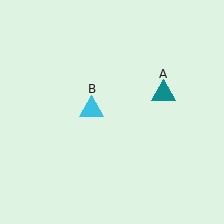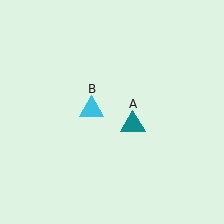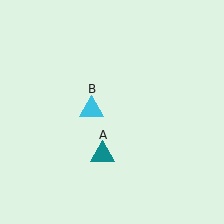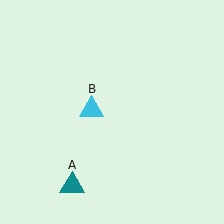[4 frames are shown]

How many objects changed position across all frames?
1 object changed position: teal triangle (object A).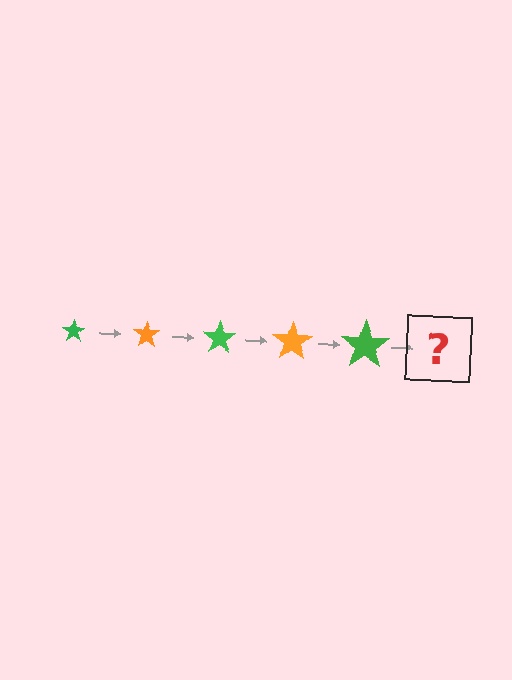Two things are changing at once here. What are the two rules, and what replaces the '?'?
The two rules are that the star grows larger each step and the color cycles through green and orange. The '?' should be an orange star, larger than the previous one.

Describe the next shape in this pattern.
It should be an orange star, larger than the previous one.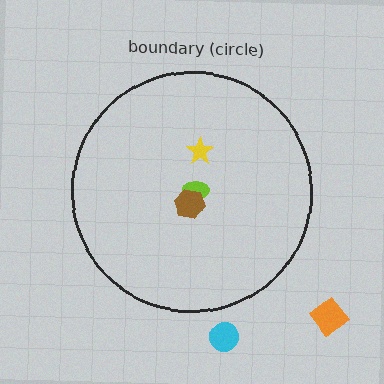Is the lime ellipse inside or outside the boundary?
Inside.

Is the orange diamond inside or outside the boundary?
Outside.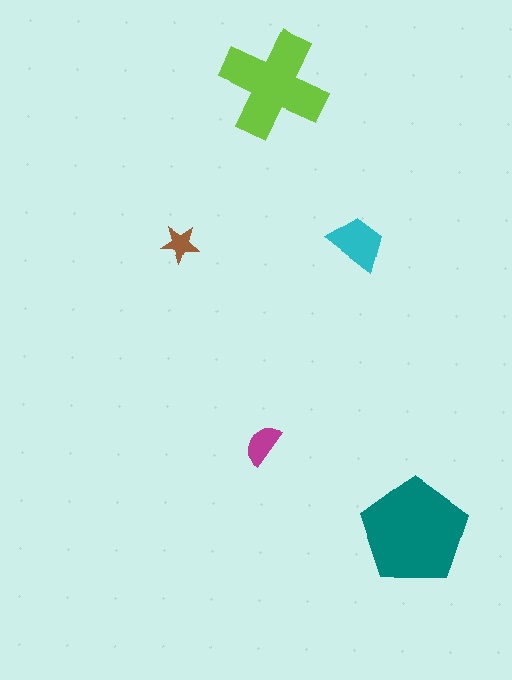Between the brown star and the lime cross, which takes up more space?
The lime cross.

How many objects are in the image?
There are 5 objects in the image.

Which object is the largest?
The teal pentagon.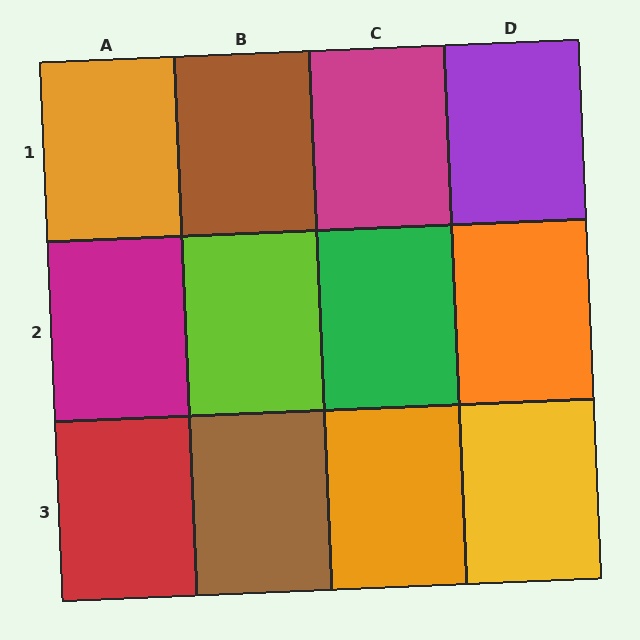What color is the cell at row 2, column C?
Green.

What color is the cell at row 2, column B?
Lime.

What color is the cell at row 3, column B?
Brown.